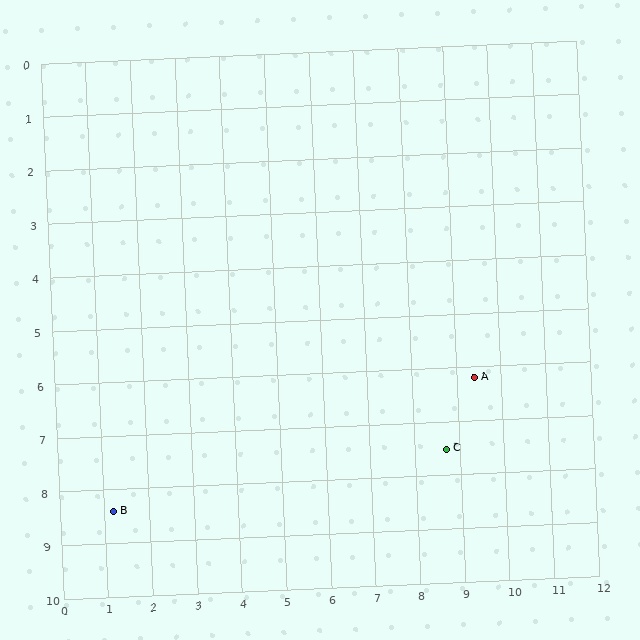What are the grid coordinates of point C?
Point C is at approximately (8.7, 7.5).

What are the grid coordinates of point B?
Point B is at approximately (1.2, 8.4).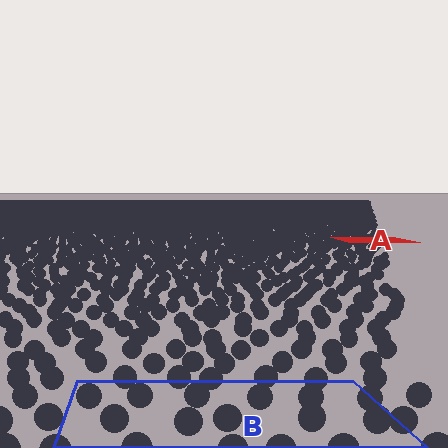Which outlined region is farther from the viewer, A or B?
Region A is farther from the viewer — the texture elements inside it appear smaller and more densely packed.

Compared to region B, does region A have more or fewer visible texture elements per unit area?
Region A has more texture elements per unit area — they are packed more densely because it is farther away.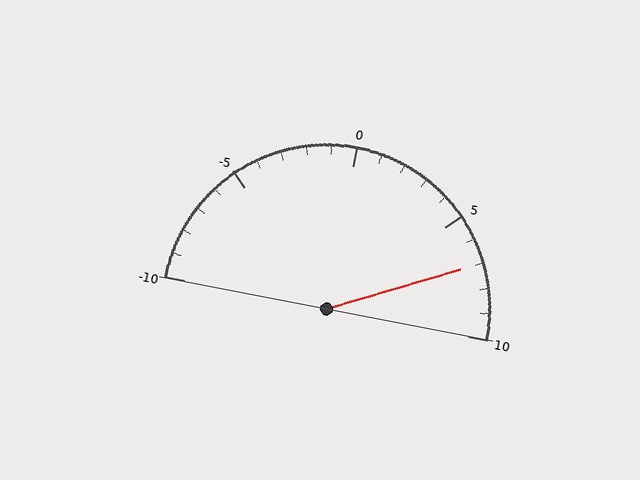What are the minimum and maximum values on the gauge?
The gauge ranges from -10 to 10.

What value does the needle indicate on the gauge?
The needle indicates approximately 7.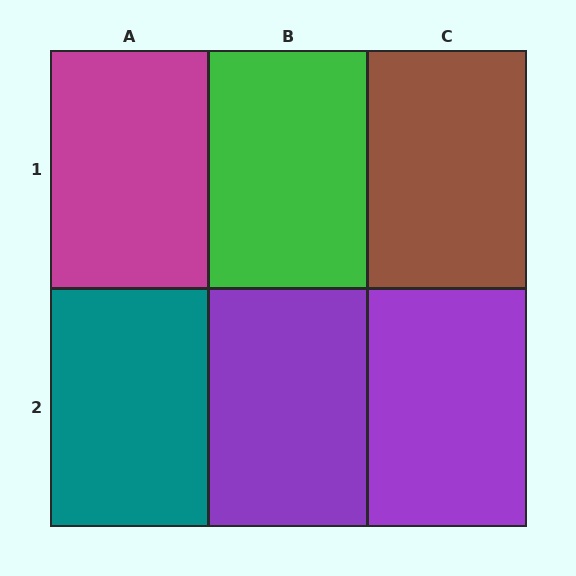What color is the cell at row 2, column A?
Teal.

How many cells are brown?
1 cell is brown.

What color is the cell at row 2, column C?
Purple.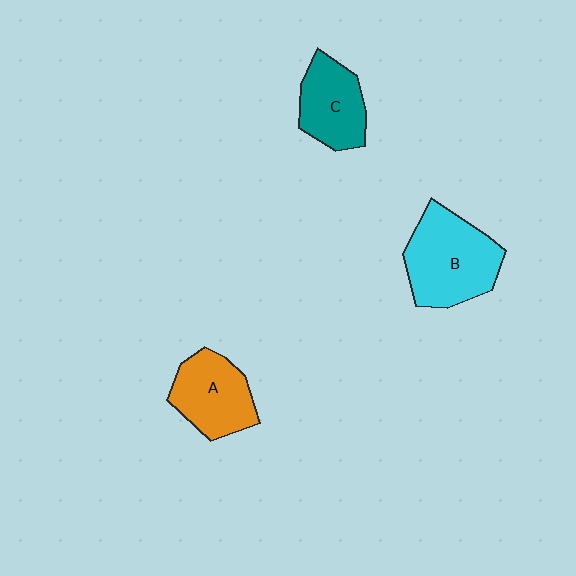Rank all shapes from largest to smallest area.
From largest to smallest: B (cyan), A (orange), C (teal).